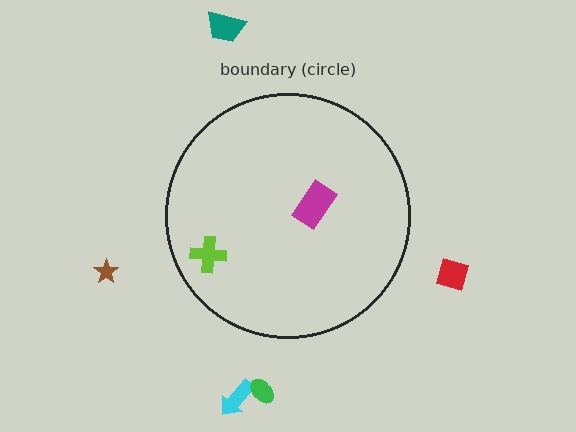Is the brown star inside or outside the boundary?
Outside.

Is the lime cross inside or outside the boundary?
Inside.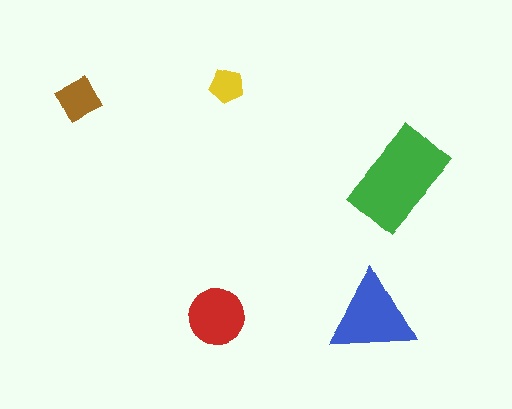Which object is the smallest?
The yellow pentagon.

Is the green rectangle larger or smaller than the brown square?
Larger.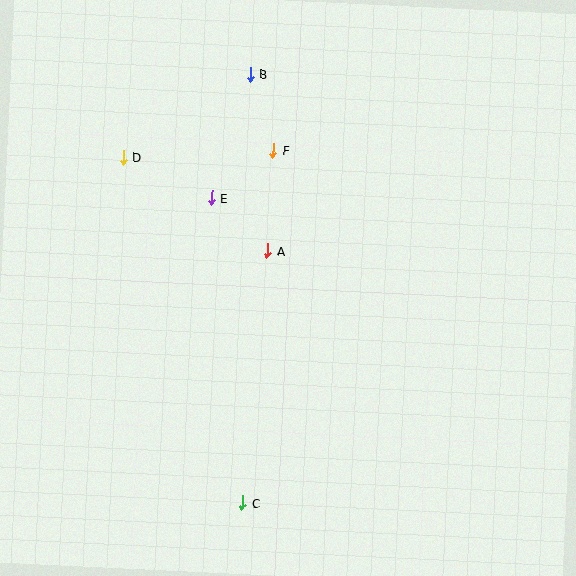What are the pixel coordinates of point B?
Point B is at (250, 74).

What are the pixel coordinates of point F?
Point F is at (273, 151).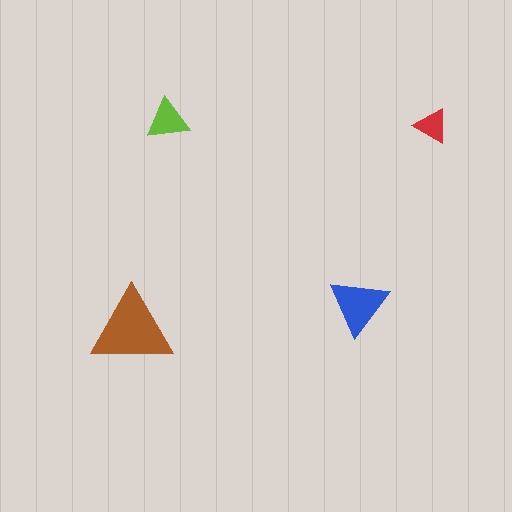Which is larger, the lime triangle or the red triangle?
The lime one.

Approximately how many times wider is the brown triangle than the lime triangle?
About 2 times wider.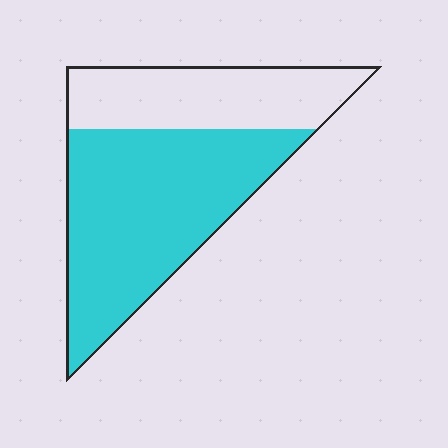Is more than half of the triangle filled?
Yes.